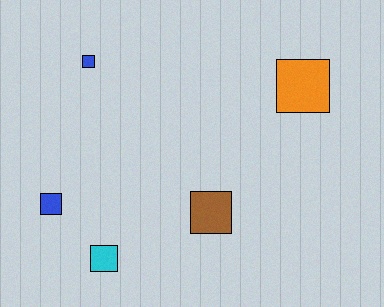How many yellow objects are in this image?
There are no yellow objects.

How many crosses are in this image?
There are no crosses.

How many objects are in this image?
There are 5 objects.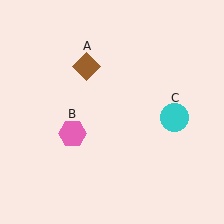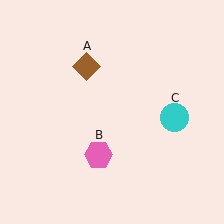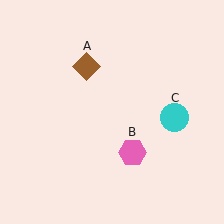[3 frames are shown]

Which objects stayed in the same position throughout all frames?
Brown diamond (object A) and cyan circle (object C) remained stationary.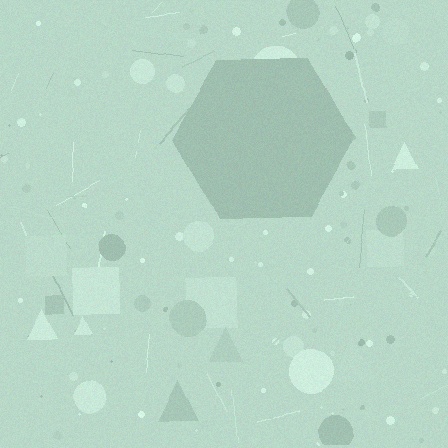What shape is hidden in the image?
A hexagon is hidden in the image.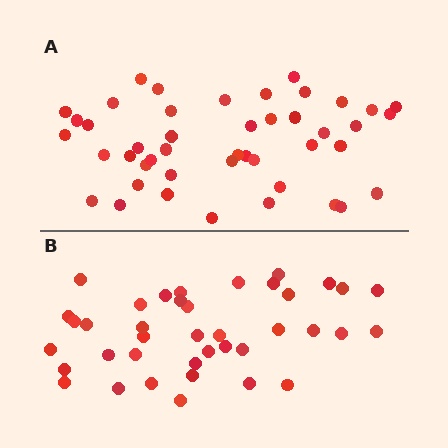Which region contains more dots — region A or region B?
Region A (the top region) has more dots.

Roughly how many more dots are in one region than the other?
Region A has about 6 more dots than region B.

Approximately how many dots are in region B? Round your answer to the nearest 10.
About 40 dots. (The exact count is 39, which rounds to 40.)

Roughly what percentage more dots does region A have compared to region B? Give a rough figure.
About 15% more.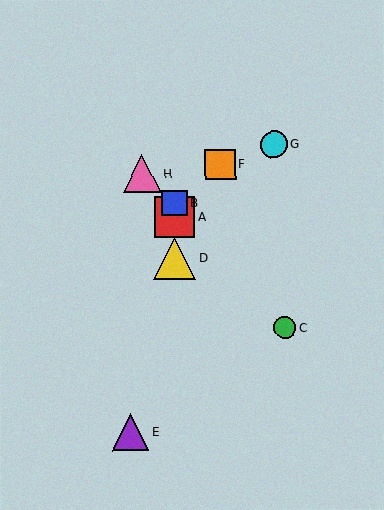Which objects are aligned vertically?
Objects A, B, D are aligned vertically.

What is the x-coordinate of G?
Object G is at x≈274.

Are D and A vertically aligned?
Yes, both are at x≈175.